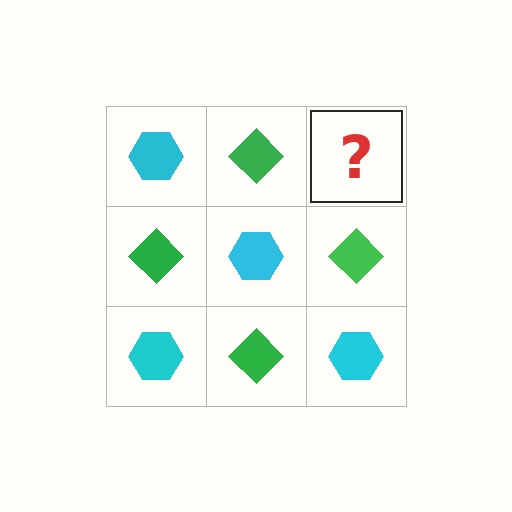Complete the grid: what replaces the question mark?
The question mark should be replaced with a cyan hexagon.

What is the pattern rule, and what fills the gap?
The rule is that it alternates cyan hexagon and green diamond in a checkerboard pattern. The gap should be filled with a cyan hexagon.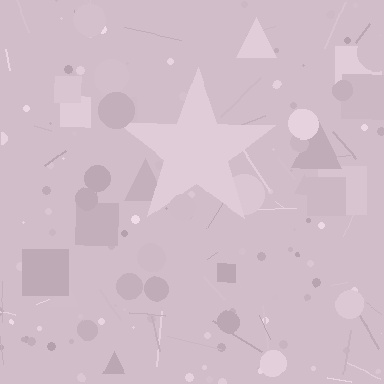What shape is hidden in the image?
A star is hidden in the image.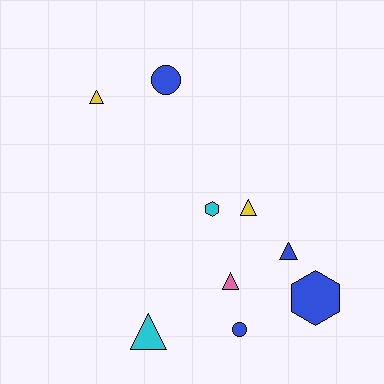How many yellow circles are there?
There are no yellow circles.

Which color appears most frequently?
Blue, with 4 objects.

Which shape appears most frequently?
Triangle, with 5 objects.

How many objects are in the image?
There are 9 objects.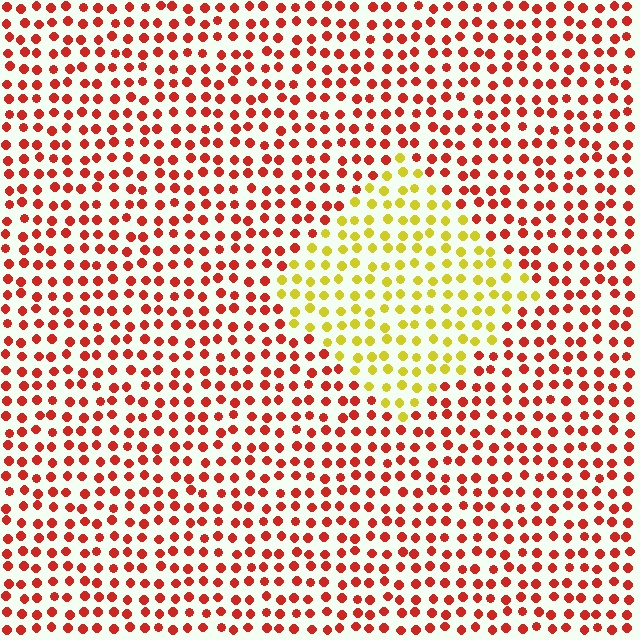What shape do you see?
I see a diamond.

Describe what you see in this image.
The image is filled with small red elements in a uniform arrangement. A diamond-shaped region is visible where the elements are tinted to a slightly different hue, forming a subtle color boundary.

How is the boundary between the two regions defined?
The boundary is defined purely by a slight shift in hue (about 58 degrees). Spacing, size, and orientation are identical on both sides.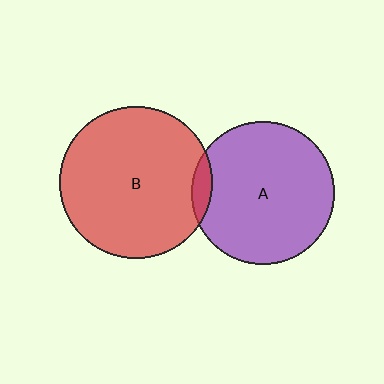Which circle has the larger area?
Circle B (red).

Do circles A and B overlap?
Yes.